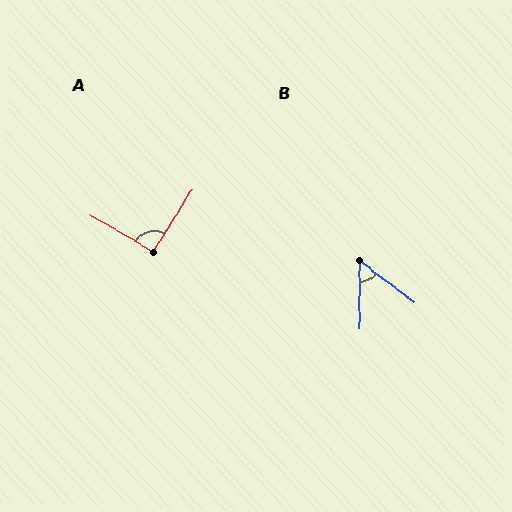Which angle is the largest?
A, at approximately 92 degrees.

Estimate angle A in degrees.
Approximately 92 degrees.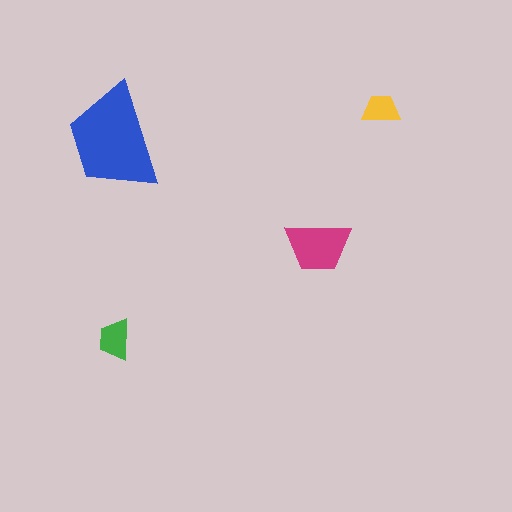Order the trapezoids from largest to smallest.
the blue one, the magenta one, the green one, the yellow one.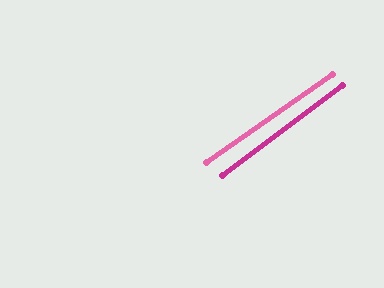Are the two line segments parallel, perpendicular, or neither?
Parallel — their directions differ by only 1.9°.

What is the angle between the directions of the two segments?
Approximately 2 degrees.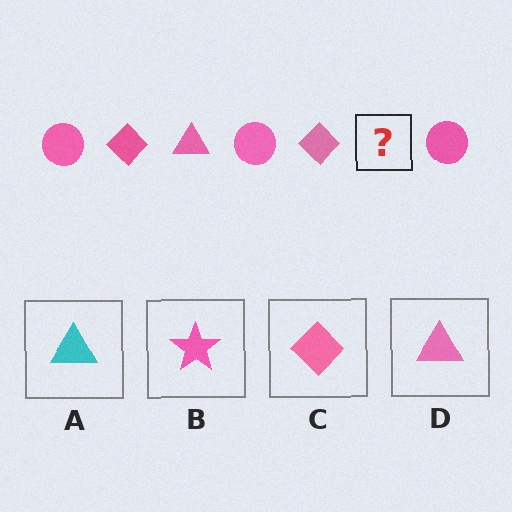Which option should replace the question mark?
Option D.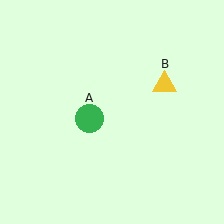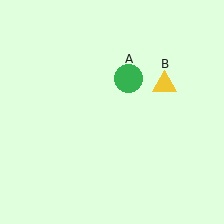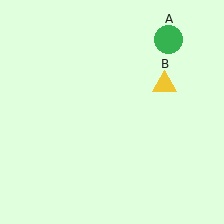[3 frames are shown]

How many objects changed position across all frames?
1 object changed position: green circle (object A).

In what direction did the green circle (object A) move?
The green circle (object A) moved up and to the right.